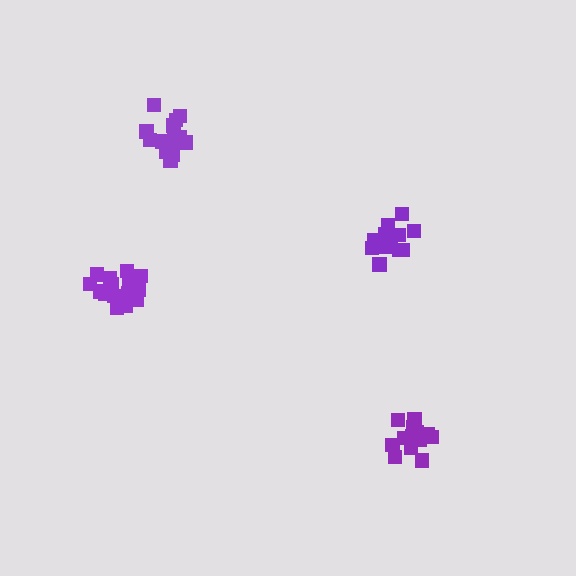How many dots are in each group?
Group 1: 17 dots, Group 2: 14 dots, Group 3: 16 dots, Group 4: 17 dots (64 total).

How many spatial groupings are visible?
There are 4 spatial groupings.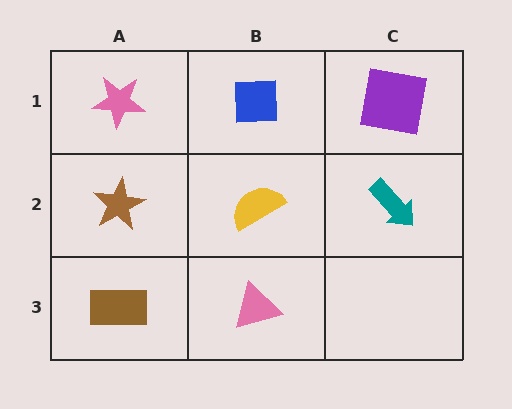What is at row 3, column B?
A pink triangle.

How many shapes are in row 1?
3 shapes.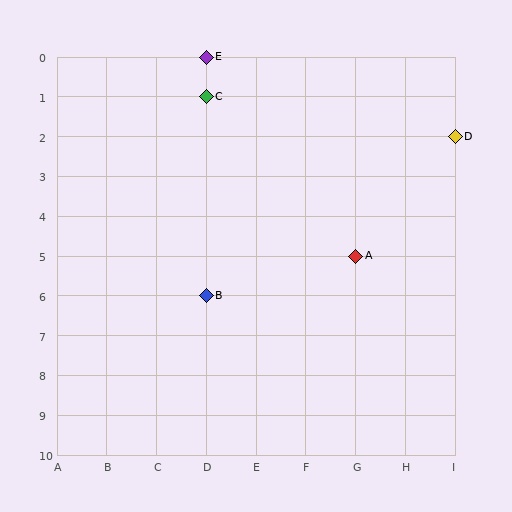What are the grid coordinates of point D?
Point D is at grid coordinates (I, 2).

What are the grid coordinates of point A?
Point A is at grid coordinates (G, 5).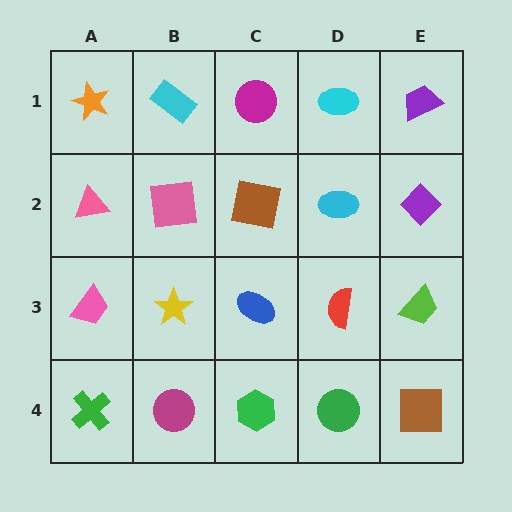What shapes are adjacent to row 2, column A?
An orange star (row 1, column A), a pink trapezoid (row 3, column A), a pink square (row 2, column B).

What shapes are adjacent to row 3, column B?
A pink square (row 2, column B), a magenta circle (row 4, column B), a pink trapezoid (row 3, column A), a blue ellipse (row 3, column C).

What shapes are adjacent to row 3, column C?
A brown square (row 2, column C), a green hexagon (row 4, column C), a yellow star (row 3, column B), a red semicircle (row 3, column D).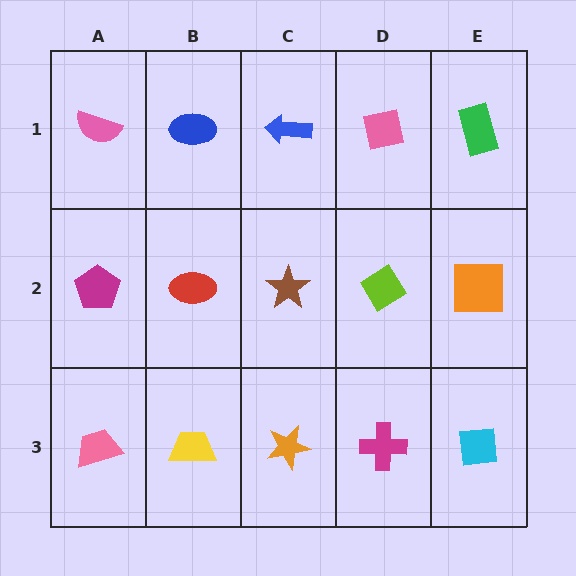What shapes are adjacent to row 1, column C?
A brown star (row 2, column C), a blue ellipse (row 1, column B), a pink square (row 1, column D).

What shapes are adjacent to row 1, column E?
An orange square (row 2, column E), a pink square (row 1, column D).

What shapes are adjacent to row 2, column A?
A pink semicircle (row 1, column A), a pink trapezoid (row 3, column A), a red ellipse (row 2, column B).